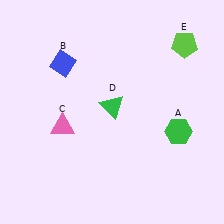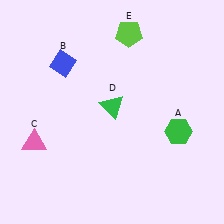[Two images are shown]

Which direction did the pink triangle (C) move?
The pink triangle (C) moved left.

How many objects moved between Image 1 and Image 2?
2 objects moved between the two images.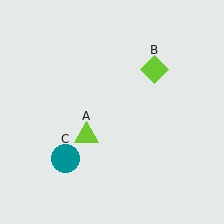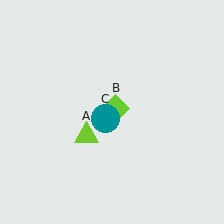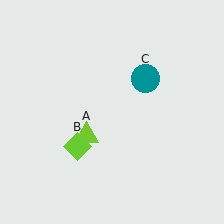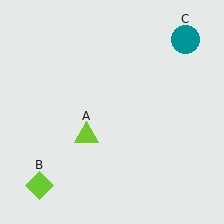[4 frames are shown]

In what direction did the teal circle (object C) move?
The teal circle (object C) moved up and to the right.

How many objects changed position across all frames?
2 objects changed position: lime diamond (object B), teal circle (object C).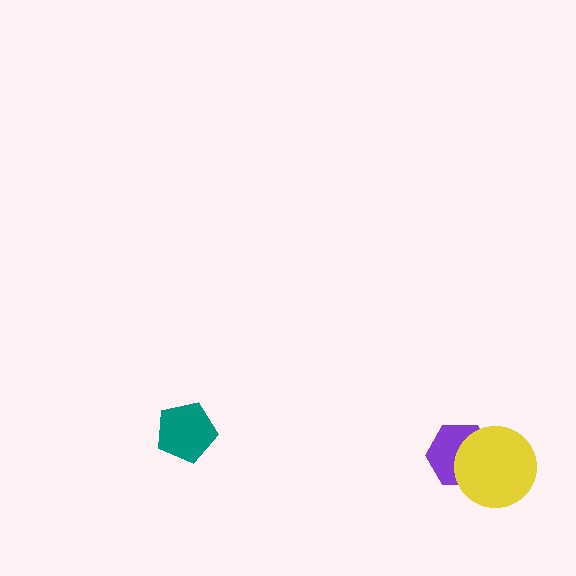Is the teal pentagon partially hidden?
No, no other shape covers it.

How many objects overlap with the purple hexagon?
1 object overlaps with the purple hexagon.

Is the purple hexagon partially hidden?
Yes, it is partially covered by another shape.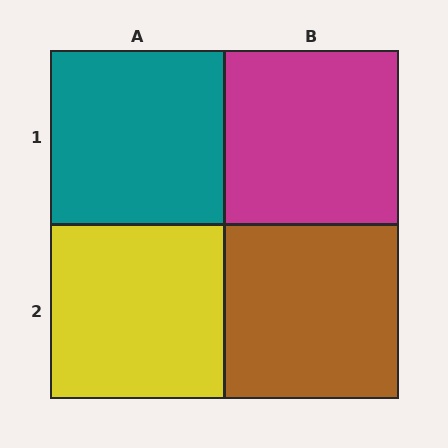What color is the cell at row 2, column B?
Brown.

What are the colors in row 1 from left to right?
Teal, magenta.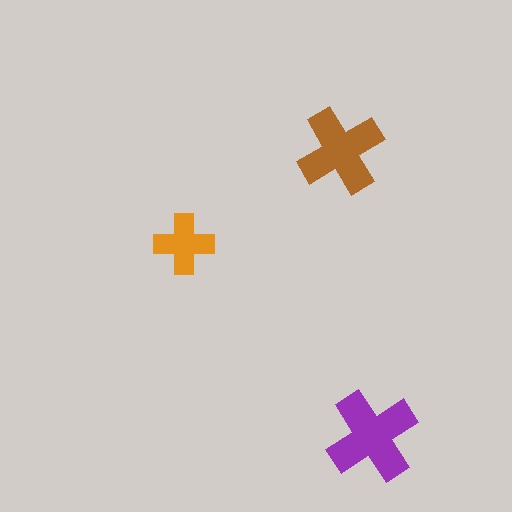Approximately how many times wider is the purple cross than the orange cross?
About 1.5 times wider.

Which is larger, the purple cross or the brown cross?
The purple one.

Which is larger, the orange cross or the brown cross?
The brown one.